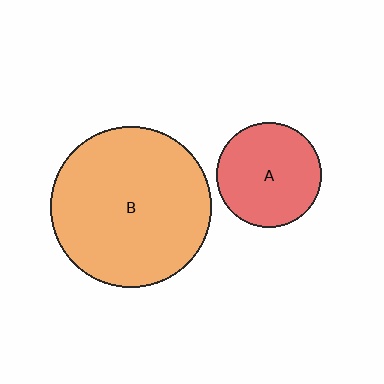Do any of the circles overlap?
No, none of the circles overlap.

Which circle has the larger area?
Circle B (orange).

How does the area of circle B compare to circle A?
Approximately 2.3 times.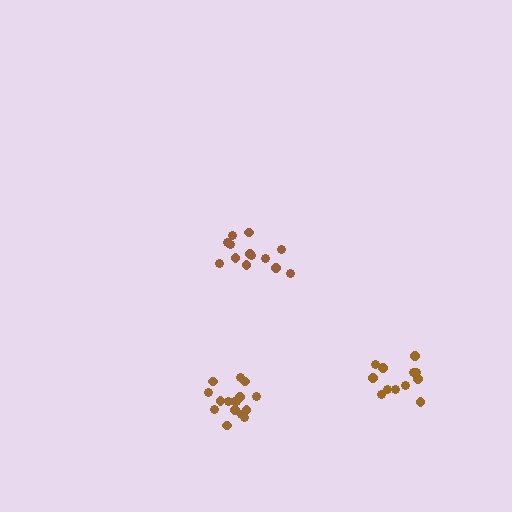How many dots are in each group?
Group 1: 13 dots, Group 2: 12 dots, Group 3: 16 dots (41 total).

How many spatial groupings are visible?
There are 3 spatial groupings.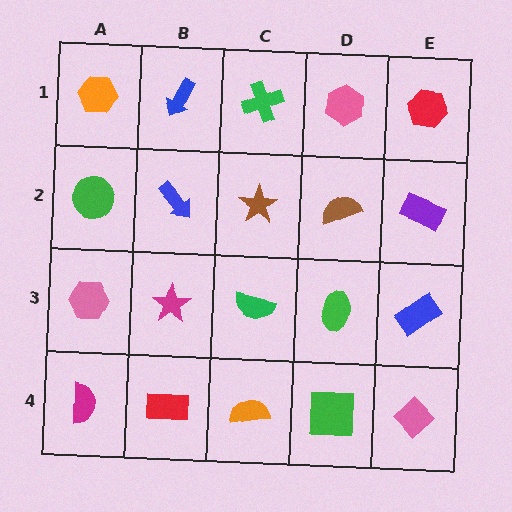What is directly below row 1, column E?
A purple rectangle.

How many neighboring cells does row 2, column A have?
3.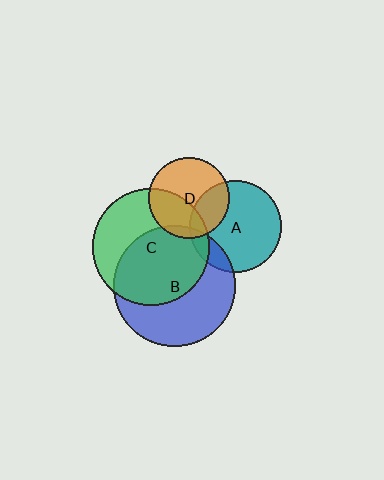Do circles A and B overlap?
Yes.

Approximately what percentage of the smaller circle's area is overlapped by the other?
Approximately 15%.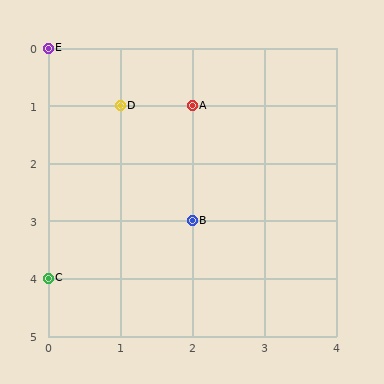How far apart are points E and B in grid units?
Points E and B are 2 columns and 3 rows apart (about 3.6 grid units diagonally).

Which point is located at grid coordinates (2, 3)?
Point B is at (2, 3).